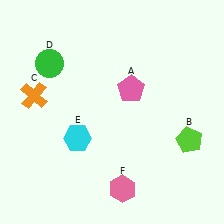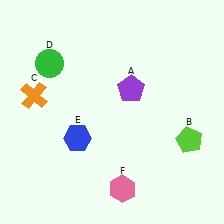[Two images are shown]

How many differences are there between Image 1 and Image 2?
There are 2 differences between the two images.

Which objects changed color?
A changed from pink to purple. E changed from cyan to blue.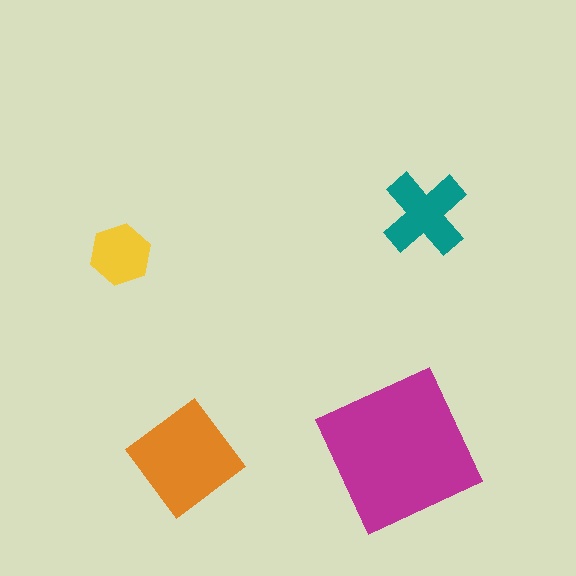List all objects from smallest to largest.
The yellow hexagon, the teal cross, the orange diamond, the magenta square.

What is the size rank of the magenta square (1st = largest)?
1st.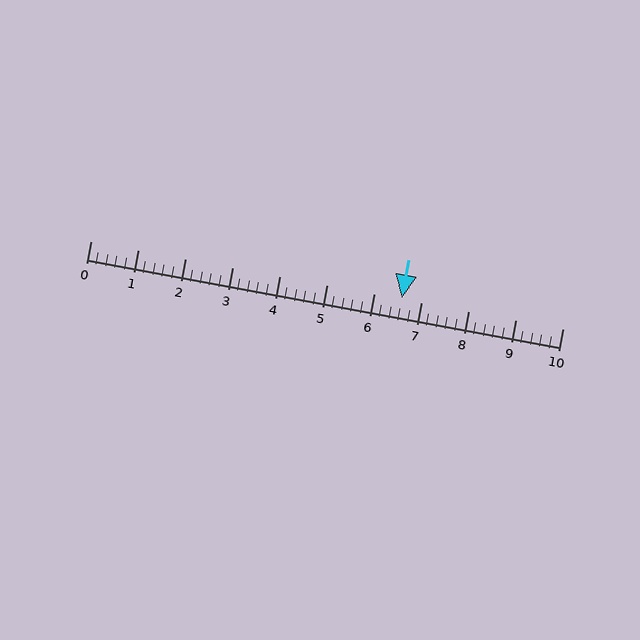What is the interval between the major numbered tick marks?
The major tick marks are spaced 1 units apart.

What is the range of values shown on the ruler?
The ruler shows values from 0 to 10.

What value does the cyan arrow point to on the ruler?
The cyan arrow points to approximately 6.6.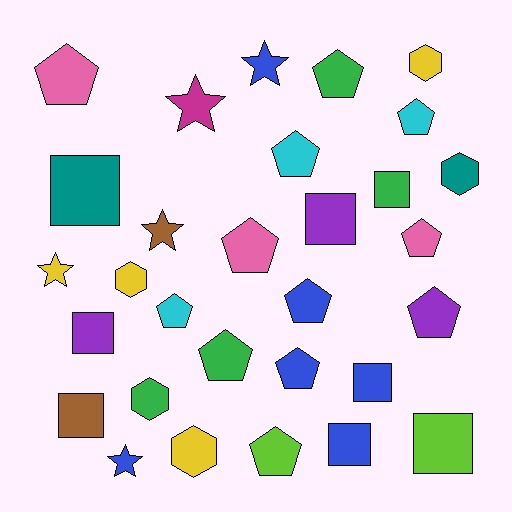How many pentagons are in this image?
There are 12 pentagons.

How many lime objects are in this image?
There are 2 lime objects.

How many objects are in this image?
There are 30 objects.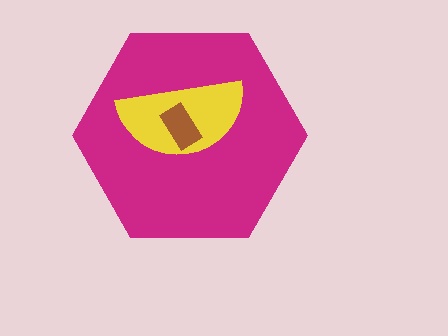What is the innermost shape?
The brown rectangle.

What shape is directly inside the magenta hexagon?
The yellow semicircle.